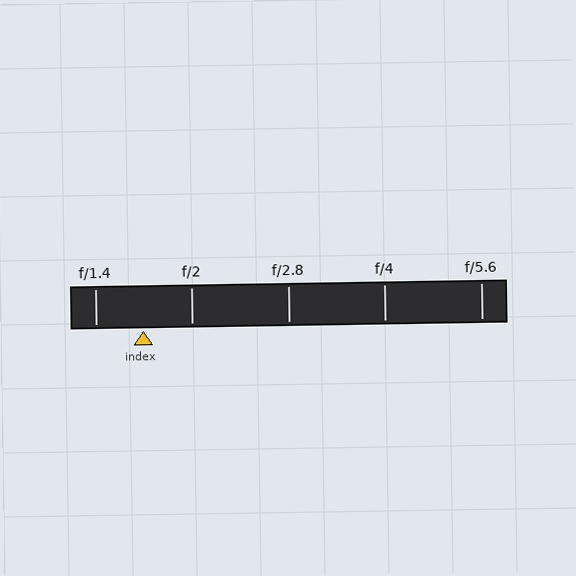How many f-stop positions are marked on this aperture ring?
There are 5 f-stop positions marked.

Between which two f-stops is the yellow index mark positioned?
The index mark is between f/1.4 and f/2.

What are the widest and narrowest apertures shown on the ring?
The widest aperture shown is f/1.4 and the narrowest is f/5.6.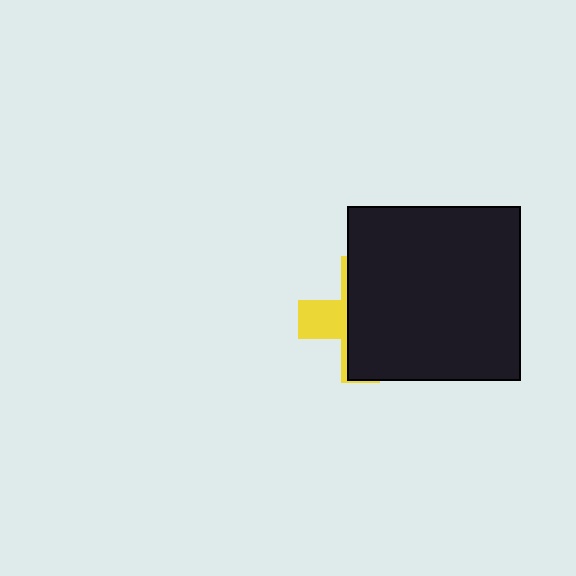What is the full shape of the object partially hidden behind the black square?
The partially hidden object is a yellow cross.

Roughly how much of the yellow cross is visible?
A small part of it is visible (roughly 31%).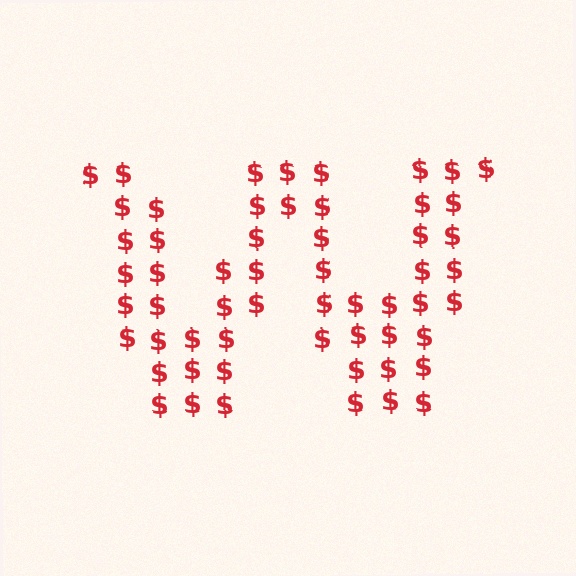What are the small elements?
The small elements are dollar signs.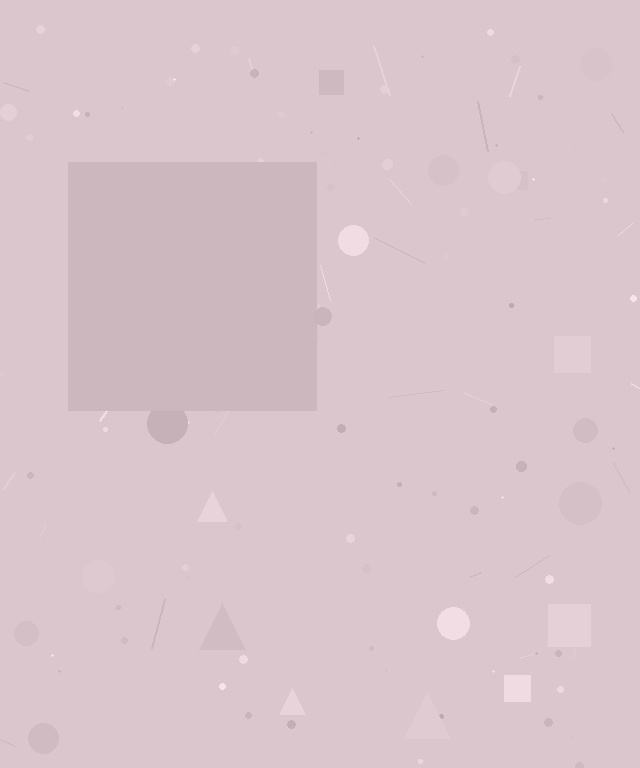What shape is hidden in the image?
A square is hidden in the image.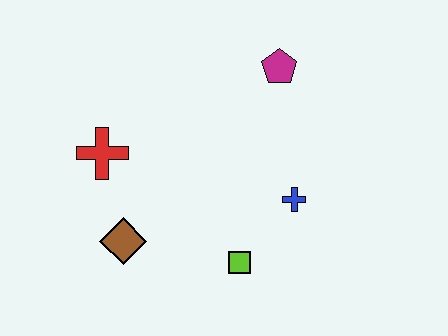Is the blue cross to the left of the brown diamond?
No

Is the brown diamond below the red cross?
Yes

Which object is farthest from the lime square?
The magenta pentagon is farthest from the lime square.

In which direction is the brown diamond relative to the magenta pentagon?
The brown diamond is below the magenta pentagon.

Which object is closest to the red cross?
The brown diamond is closest to the red cross.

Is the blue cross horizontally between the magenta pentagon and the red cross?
No